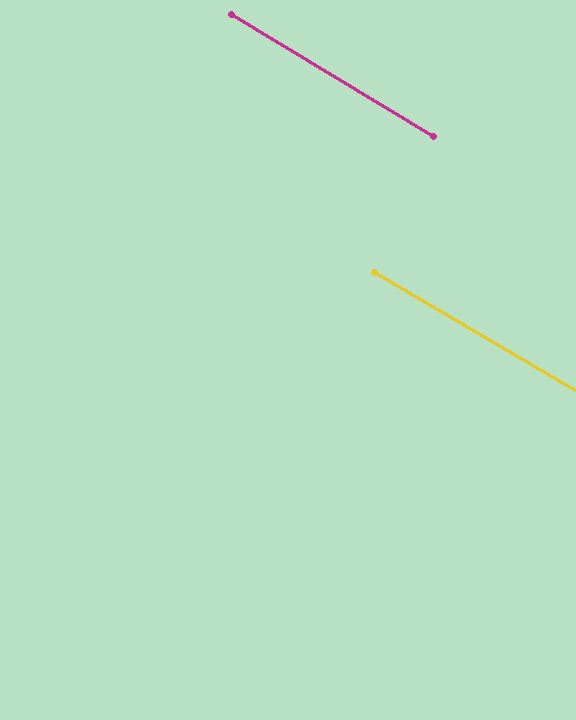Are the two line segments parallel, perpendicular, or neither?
Parallel — their directions differ by only 0.7°.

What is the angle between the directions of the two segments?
Approximately 1 degree.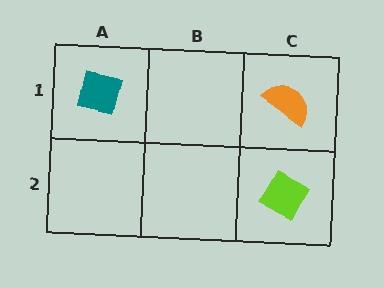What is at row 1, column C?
An orange semicircle.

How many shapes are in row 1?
2 shapes.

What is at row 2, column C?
A lime diamond.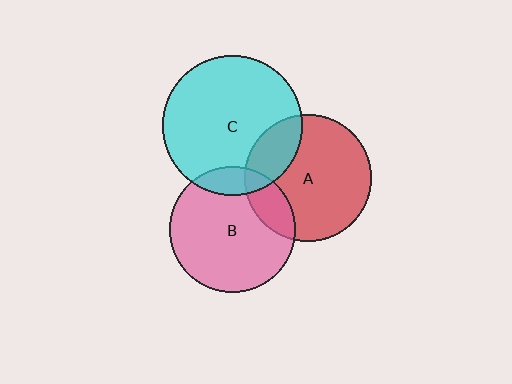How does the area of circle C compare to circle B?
Approximately 1.2 times.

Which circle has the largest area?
Circle C (cyan).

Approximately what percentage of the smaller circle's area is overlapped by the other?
Approximately 15%.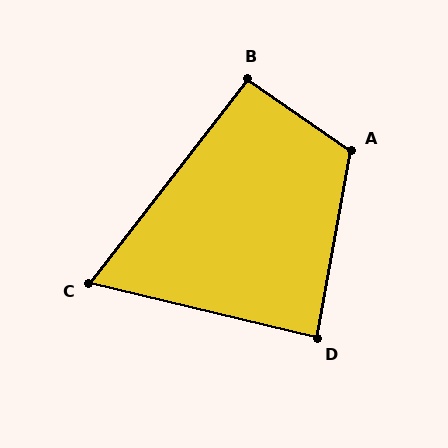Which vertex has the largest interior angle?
A, at approximately 114 degrees.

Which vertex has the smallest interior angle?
C, at approximately 66 degrees.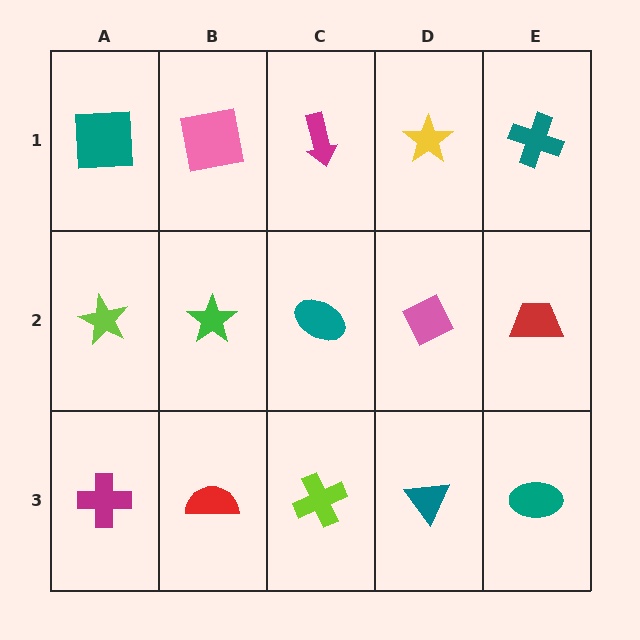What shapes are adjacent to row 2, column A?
A teal square (row 1, column A), a magenta cross (row 3, column A), a green star (row 2, column B).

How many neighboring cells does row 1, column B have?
3.